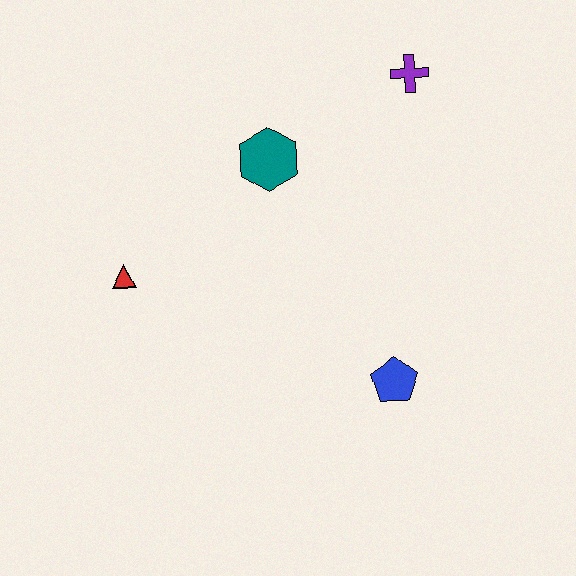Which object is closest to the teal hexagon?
The purple cross is closest to the teal hexagon.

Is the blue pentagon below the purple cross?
Yes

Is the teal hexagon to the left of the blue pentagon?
Yes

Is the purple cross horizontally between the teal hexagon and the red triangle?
No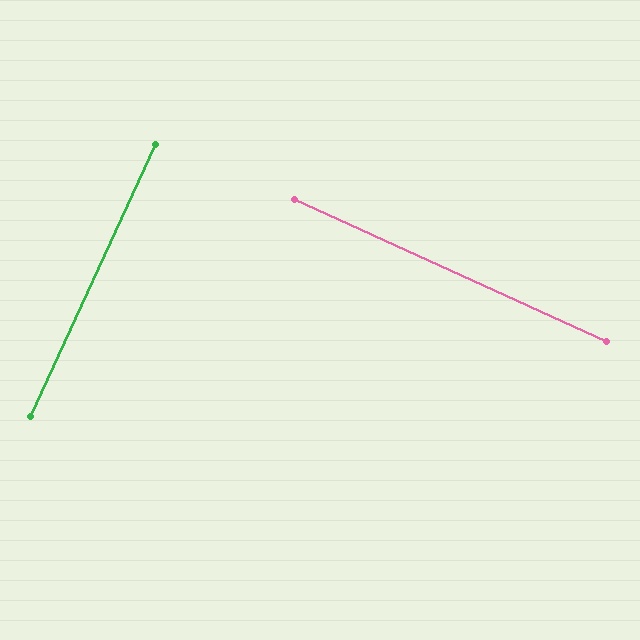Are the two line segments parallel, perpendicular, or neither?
Perpendicular — they meet at approximately 90°.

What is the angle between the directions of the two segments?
Approximately 90 degrees.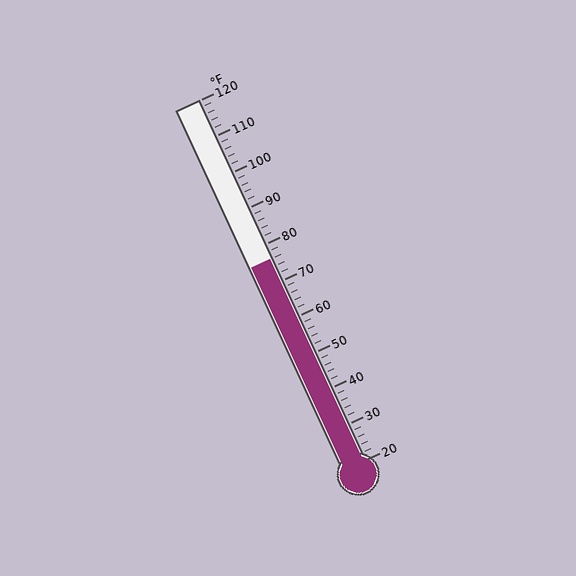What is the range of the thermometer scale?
The thermometer scale ranges from 20°F to 120°F.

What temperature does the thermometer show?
The thermometer shows approximately 76°F.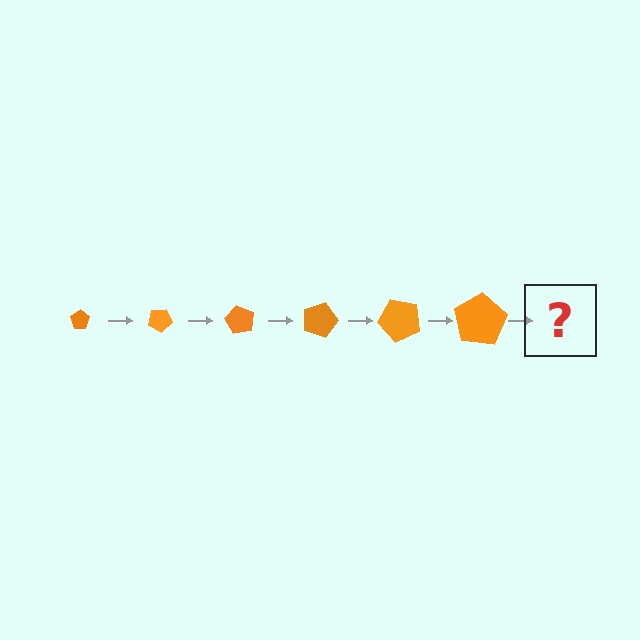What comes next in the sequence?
The next element should be a pentagon, larger than the previous one and rotated 180 degrees from the start.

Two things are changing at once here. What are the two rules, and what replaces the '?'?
The two rules are that the pentagon grows larger each step and it rotates 30 degrees each step. The '?' should be a pentagon, larger than the previous one and rotated 180 degrees from the start.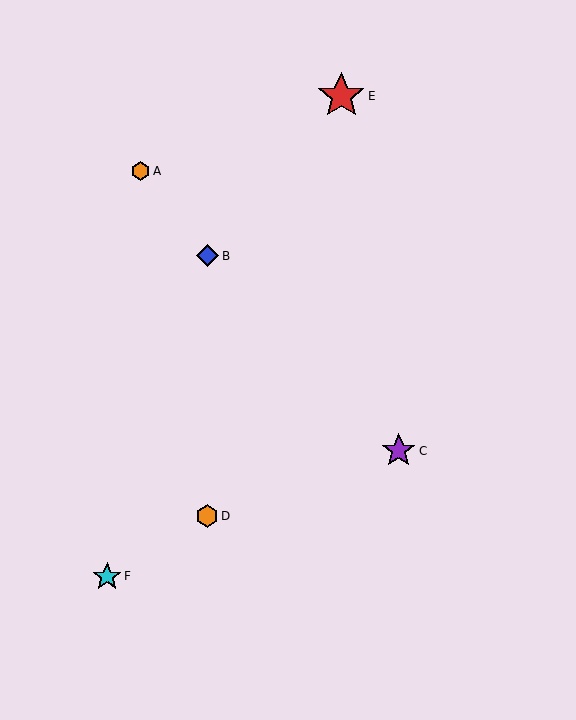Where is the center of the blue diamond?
The center of the blue diamond is at (208, 256).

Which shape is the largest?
The red star (labeled E) is the largest.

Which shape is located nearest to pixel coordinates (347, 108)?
The red star (labeled E) at (341, 96) is nearest to that location.